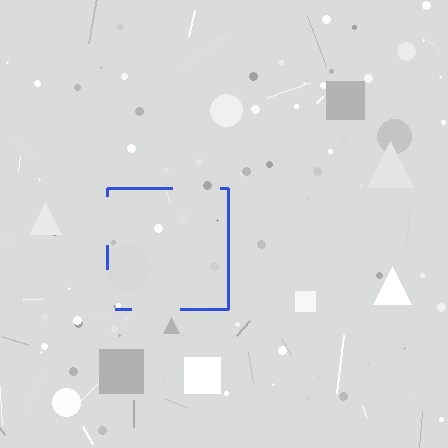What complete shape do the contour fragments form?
The contour fragments form a square.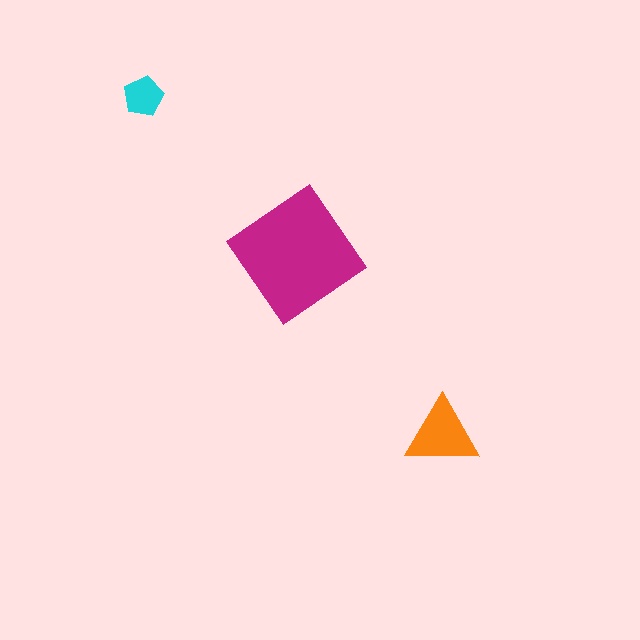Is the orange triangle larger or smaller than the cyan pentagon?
Larger.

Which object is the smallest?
The cyan pentagon.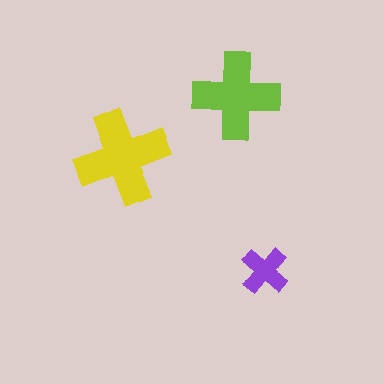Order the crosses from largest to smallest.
the yellow one, the lime one, the purple one.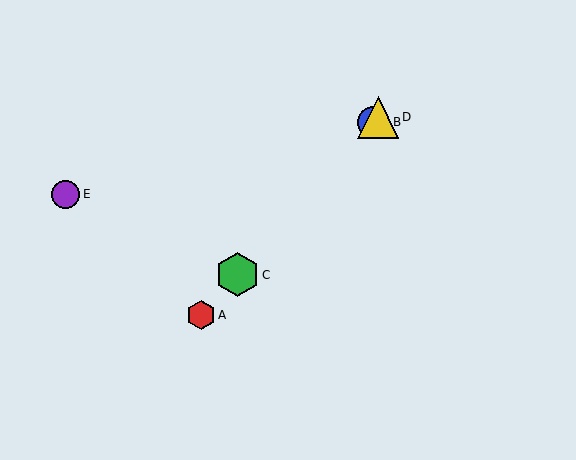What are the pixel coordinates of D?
Object D is at (378, 117).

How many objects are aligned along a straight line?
4 objects (A, B, C, D) are aligned along a straight line.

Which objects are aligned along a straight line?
Objects A, B, C, D are aligned along a straight line.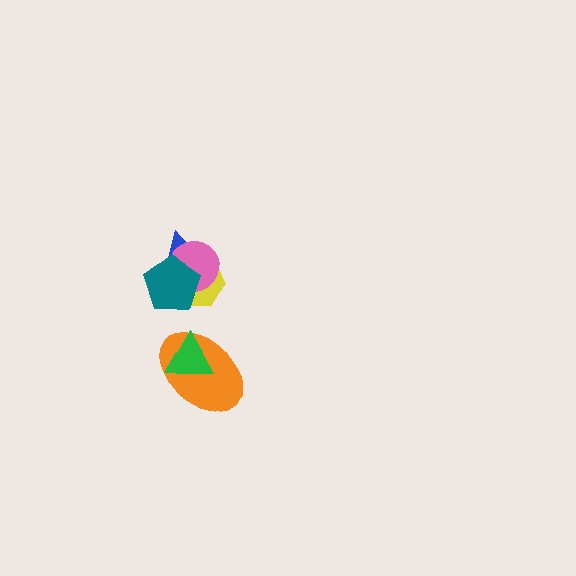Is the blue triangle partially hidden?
Yes, it is partially covered by another shape.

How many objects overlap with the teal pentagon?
3 objects overlap with the teal pentagon.